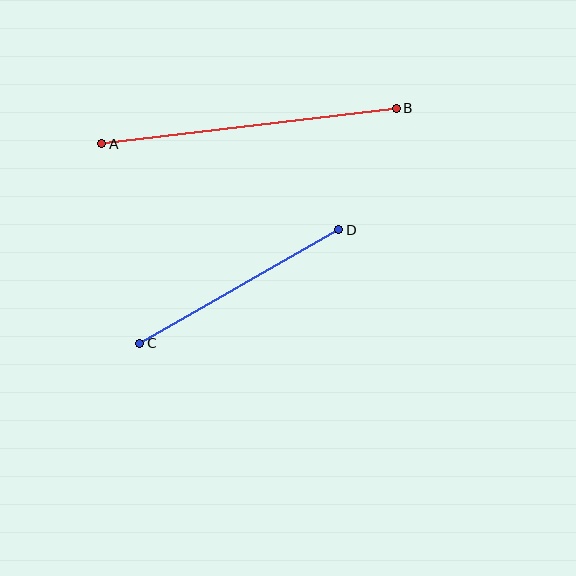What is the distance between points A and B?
The distance is approximately 297 pixels.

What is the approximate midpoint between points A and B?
The midpoint is at approximately (249, 126) pixels.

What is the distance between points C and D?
The distance is approximately 229 pixels.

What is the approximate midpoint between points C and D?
The midpoint is at approximately (239, 286) pixels.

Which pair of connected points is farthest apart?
Points A and B are farthest apart.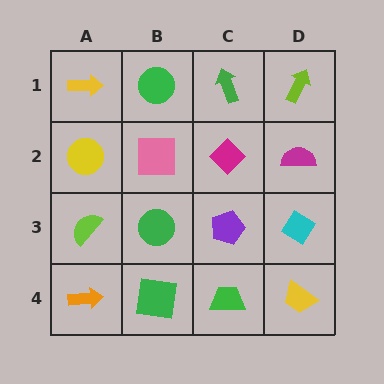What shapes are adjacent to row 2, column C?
A green arrow (row 1, column C), a purple pentagon (row 3, column C), a pink square (row 2, column B), a magenta semicircle (row 2, column D).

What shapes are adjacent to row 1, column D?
A magenta semicircle (row 2, column D), a green arrow (row 1, column C).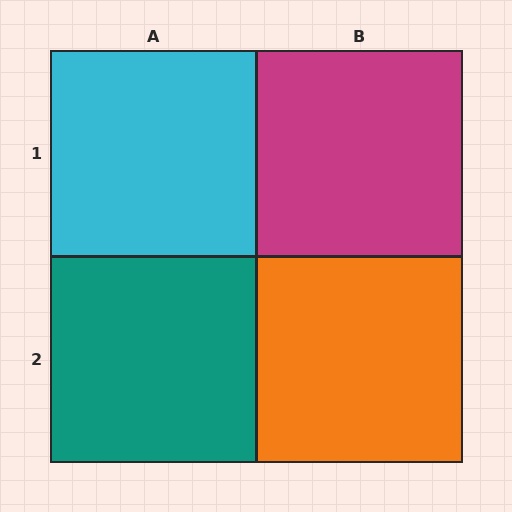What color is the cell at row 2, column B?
Orange.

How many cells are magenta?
1 cell is magenta.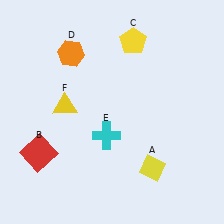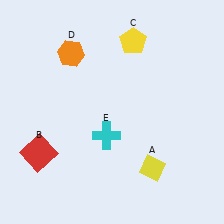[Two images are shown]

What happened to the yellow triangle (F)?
The yellow triangle (F) was removed in Image 2. It was in the top-left area of Image 1.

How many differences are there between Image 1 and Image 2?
There is 1 difference between the two images.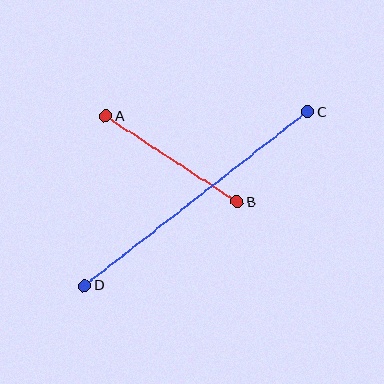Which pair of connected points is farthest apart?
Points C and D are farthest apart.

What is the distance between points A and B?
The distance is approximately 157 pixels.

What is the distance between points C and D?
The distance is approximately 283 pixels.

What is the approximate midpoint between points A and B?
The midpoint is at approximately (171, 159) pixels.